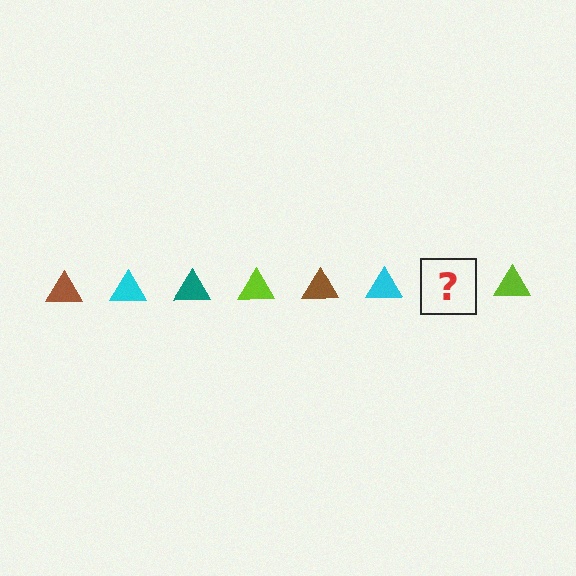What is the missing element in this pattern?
The missing element is a teal triangle.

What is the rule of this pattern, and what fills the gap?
The rule is that the pattern cycles through brown, cyan, teal, lime triangles. The gap should be filled with a teal triangle.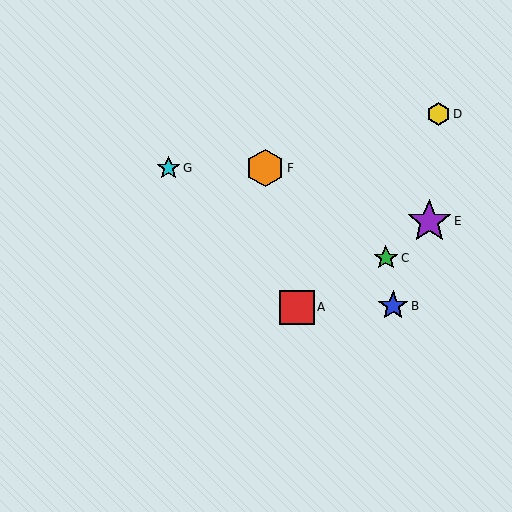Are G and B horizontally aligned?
No, G is at y≈168 and B is at y≈306.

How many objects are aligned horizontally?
2 objects (F, G) are aligned horizontally.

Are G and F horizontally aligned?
Yes, both are at y≈168.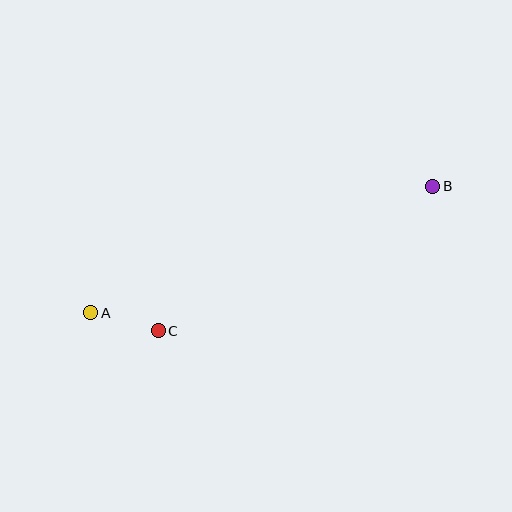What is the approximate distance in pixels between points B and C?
The distance between B and C is approximately 310 pixels.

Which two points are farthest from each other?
Points A and B are farthest from each other.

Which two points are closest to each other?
Points A and C are closest to each other.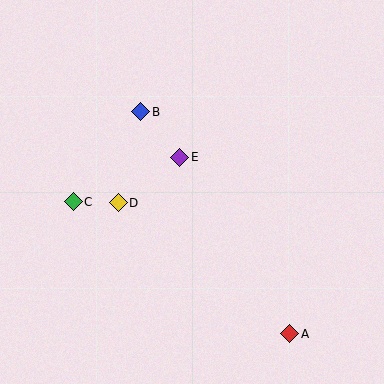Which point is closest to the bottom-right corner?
Point A is closest to the bottom-right corner.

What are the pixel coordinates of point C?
Point C is at (73, 202).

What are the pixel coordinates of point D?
Point D is at (118, 203).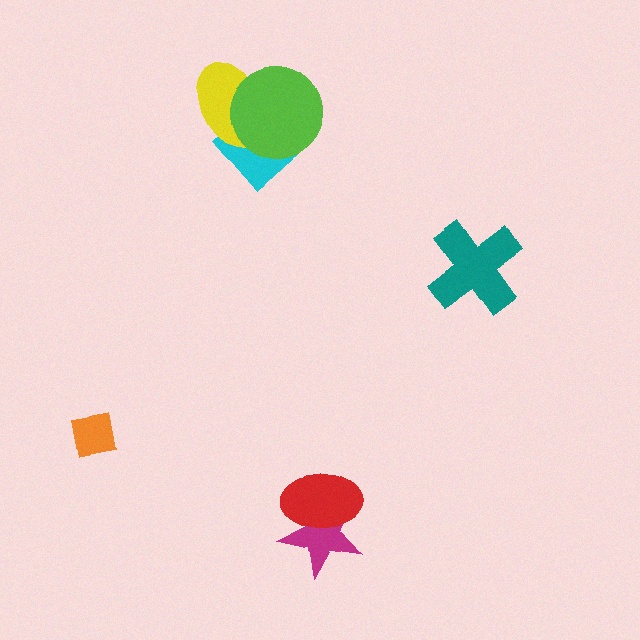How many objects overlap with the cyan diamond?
2 objects overlap with the cyan diamond.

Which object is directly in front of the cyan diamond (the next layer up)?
The yellow ellipse is directly in front of the cyan diamond.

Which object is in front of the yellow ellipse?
The lime circle is in front of the yellow ellipse.